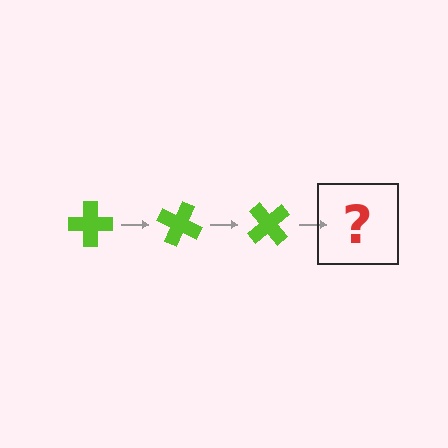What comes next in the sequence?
The next element should be a lime cross rotated 75 degrees.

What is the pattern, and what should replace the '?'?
The pattern is that the cross rotates 25 degrees each step. The '?' should be a lime cross rotated 75 degrees.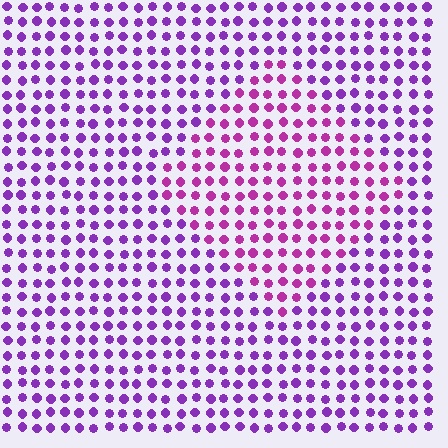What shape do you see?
I see a diamond.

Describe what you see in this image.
The image is filled with small purple elements in a uniform arrangement. A diamond-shaped region is visible where the elements are tinted to a slightly different hue, forming a subtle color boundary.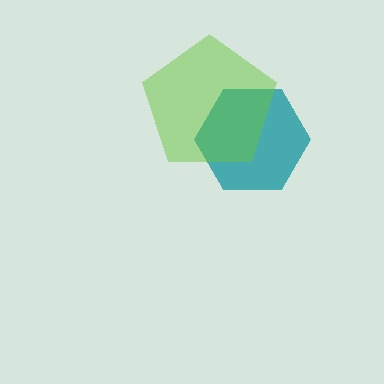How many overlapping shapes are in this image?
There are 2 overlapping shapes in the image.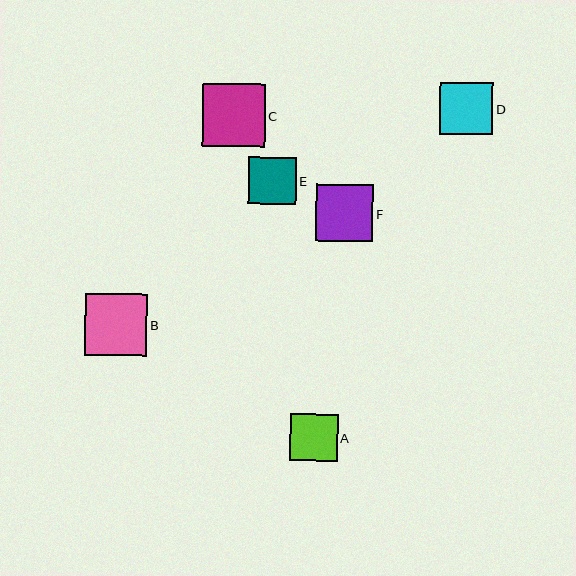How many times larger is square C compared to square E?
Square C is approximately 1.3 times the size of square E.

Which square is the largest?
Square C is the largest with a size of approximately 63 pixels.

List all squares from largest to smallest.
From largest to smallest: C, B, F, D, E, A.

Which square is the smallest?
Square A is the smallest with a size of approximately 47 pixels.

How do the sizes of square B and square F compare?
Square B and square F are approximately the same size.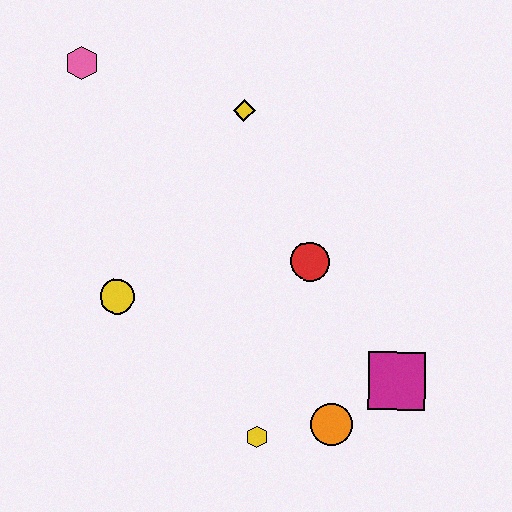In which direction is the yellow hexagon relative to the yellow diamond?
The yellow hexagon is below the yellow diamond.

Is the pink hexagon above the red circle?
Yes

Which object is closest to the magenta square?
The orange circle is closest to the magenta square.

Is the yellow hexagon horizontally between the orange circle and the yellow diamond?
Yes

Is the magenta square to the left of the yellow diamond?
No